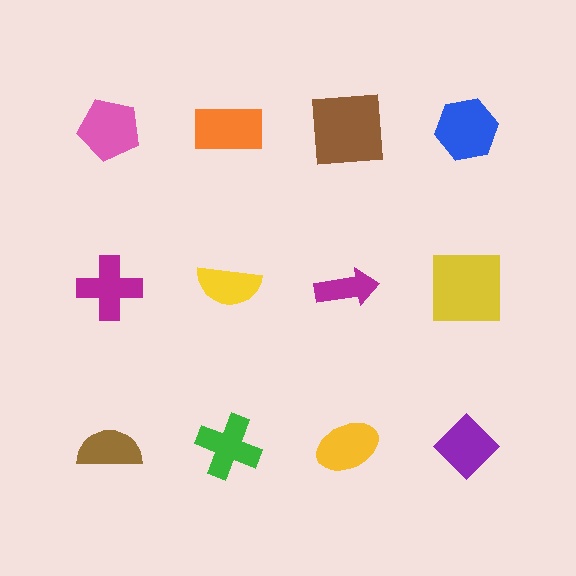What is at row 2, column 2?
A yellow semicircle.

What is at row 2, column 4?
A yellow square.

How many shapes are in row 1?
4 shapes.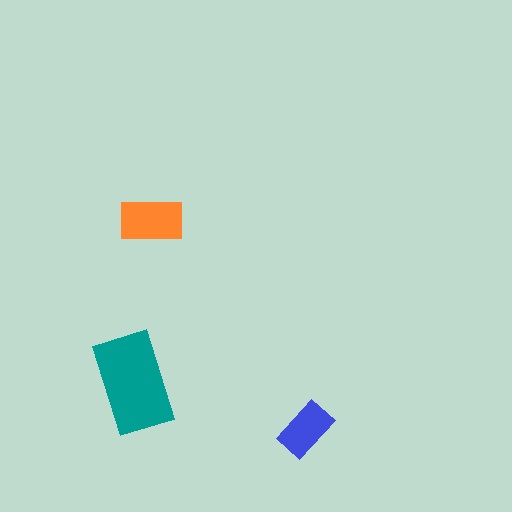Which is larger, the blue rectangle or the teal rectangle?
The teal one.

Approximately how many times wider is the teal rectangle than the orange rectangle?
About 1.5 times wider.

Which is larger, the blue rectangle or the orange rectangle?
The orange one.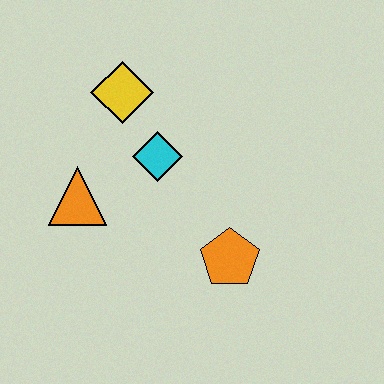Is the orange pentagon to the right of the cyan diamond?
Yes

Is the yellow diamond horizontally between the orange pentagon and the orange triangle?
Yes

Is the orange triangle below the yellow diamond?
Yes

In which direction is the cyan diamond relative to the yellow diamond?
The cyan diamond is below the yellow diamond.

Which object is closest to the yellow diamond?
The cyan diamond is closest to the yellow diamond.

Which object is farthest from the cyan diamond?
The orange pentagon is farthest from the cyan diamond.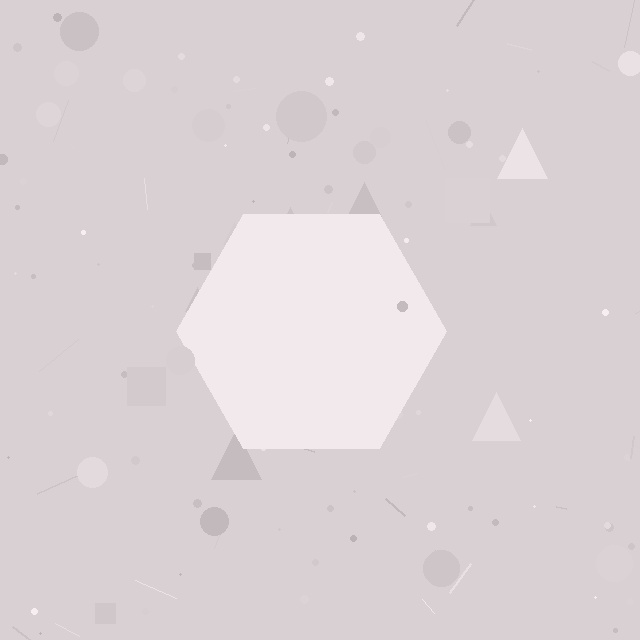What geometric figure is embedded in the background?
A hexagon is embedded in the background.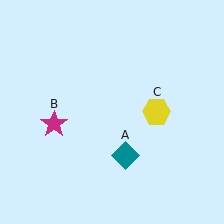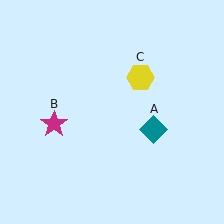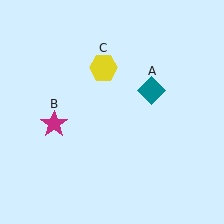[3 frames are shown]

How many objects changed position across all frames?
2 objects changed position: teal diamond (object A), yellow hexagon (object C).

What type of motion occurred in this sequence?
The teal diamond (object A), yellow hexagon (object C) rotated counterclockwise around the center of the scene.